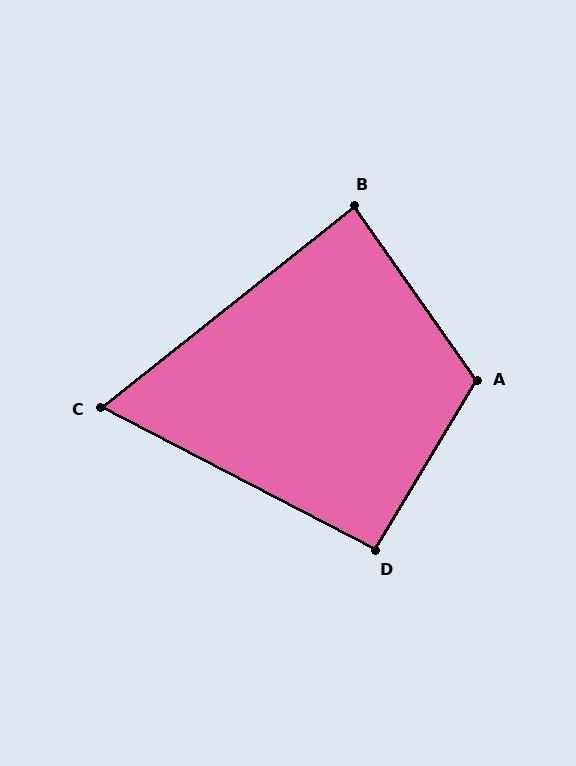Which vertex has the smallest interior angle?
C, at approximately 66 degrees.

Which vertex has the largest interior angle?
A, at approximately 114 degrees.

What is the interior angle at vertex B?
Approximately 87 degrees (approximately right).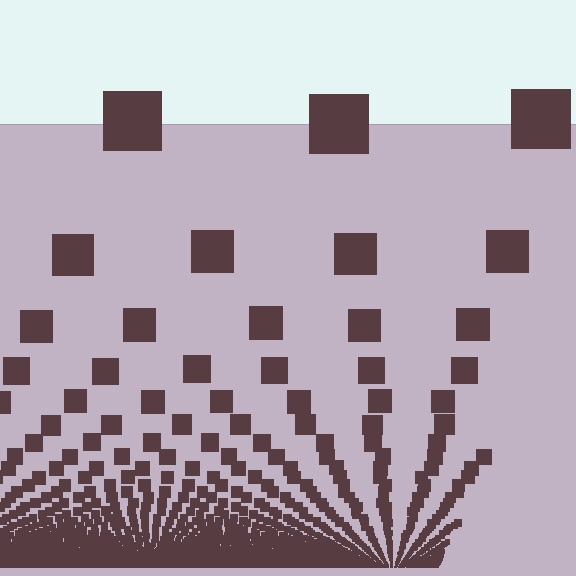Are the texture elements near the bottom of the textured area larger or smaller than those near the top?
Smaller. The gradient is inverted — elements near the bottom are smaller and denser.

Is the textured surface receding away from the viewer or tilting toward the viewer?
The surface appears to tilt toward the viewer. Texture elements get larger and sparser toward the top.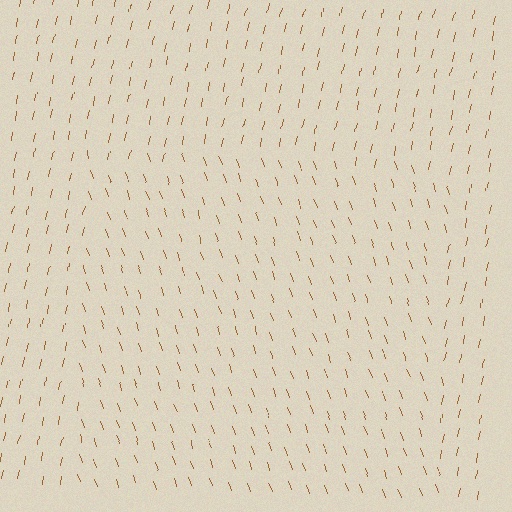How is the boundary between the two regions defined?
The boundary is defined purely by a change in line orientation (approximately 31 degrees difference). All lines are the same color and thickness.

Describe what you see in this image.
The image is filled with small brown line segments. A rectangle region in the image has lines oriented differently from the surrounding lines, creating a visible texture boundary.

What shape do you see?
I see a rectangle.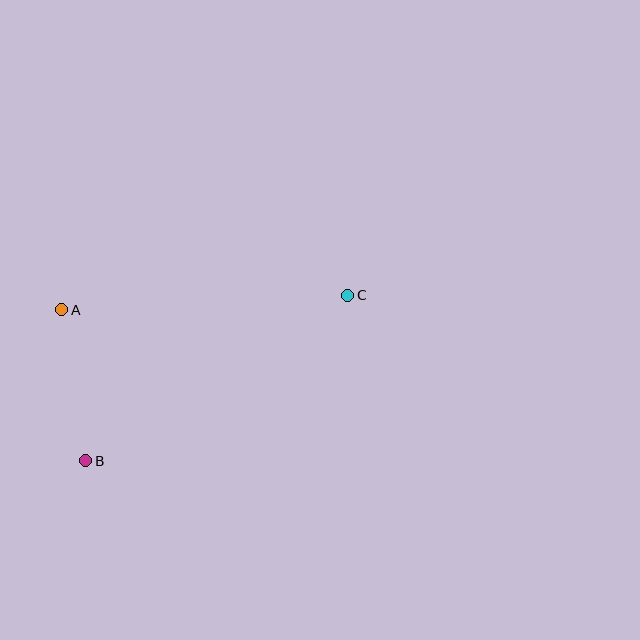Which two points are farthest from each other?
Points B and C are farthest from each other.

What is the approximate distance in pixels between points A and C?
The distance between A and C is approximately 287 pixels.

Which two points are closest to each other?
Points A and B are closest to each other.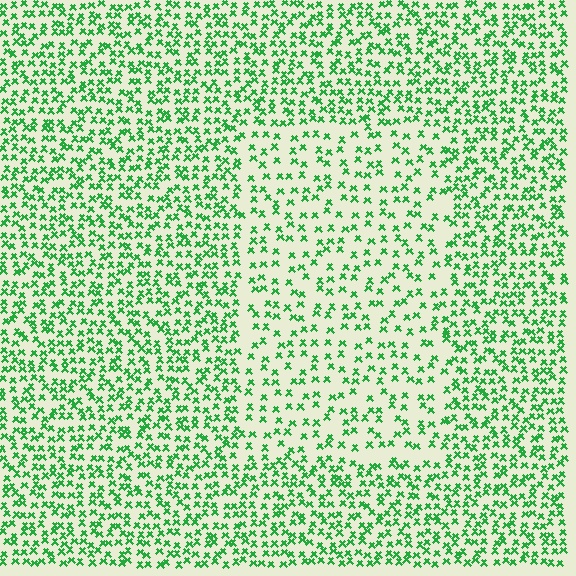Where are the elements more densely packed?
The elements are more densely packed outside the rectangle boundary.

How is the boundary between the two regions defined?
The boundary is defined by a change in element density (approximately 1.8x ratio). All elements are the same color, size, and shape.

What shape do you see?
I see a rectangle.